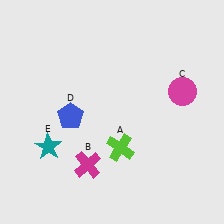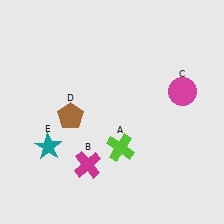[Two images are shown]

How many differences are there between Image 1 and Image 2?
There is 1 difference between the two images.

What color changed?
The pentagon (D) changed from blue in Image 1 to brown in Image 2.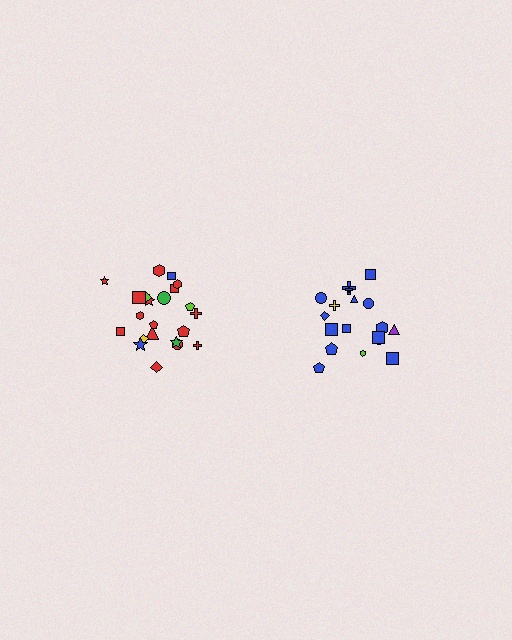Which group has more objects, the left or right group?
The left group.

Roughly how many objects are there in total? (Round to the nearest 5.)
Roughly 40 objects in total.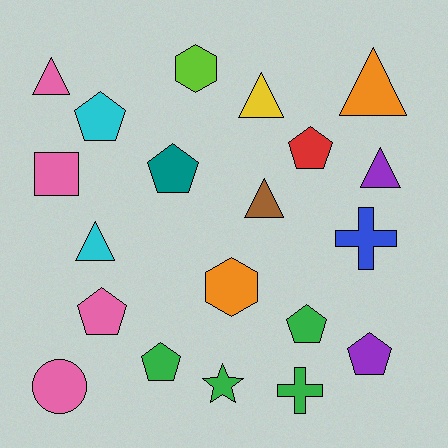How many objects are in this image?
There are 20 objects.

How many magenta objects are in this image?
There are no magenta objects.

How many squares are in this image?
There is 1 square.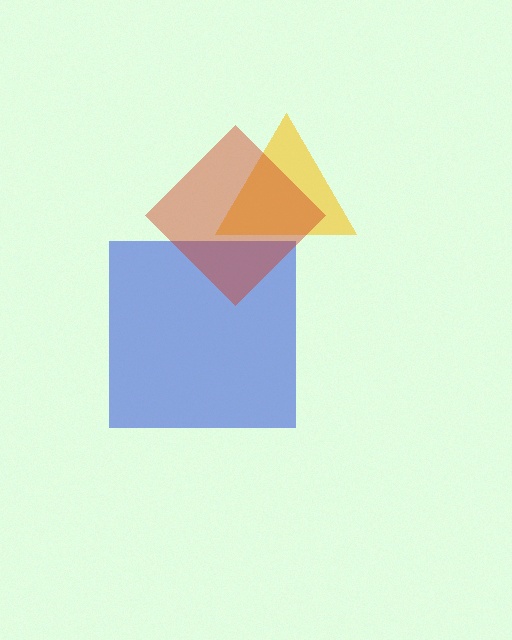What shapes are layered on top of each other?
The layered shapes are: a blue square, a yellow triangle, a red diamond.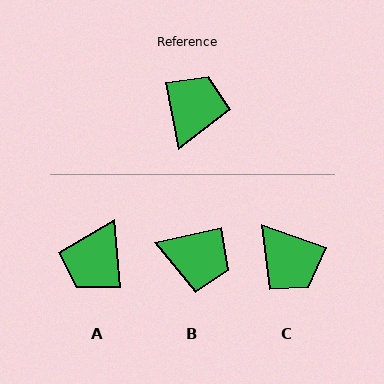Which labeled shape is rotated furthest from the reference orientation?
A, about 173 degrees away.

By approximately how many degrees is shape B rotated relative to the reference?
Approximately 89 degrees clockwise.